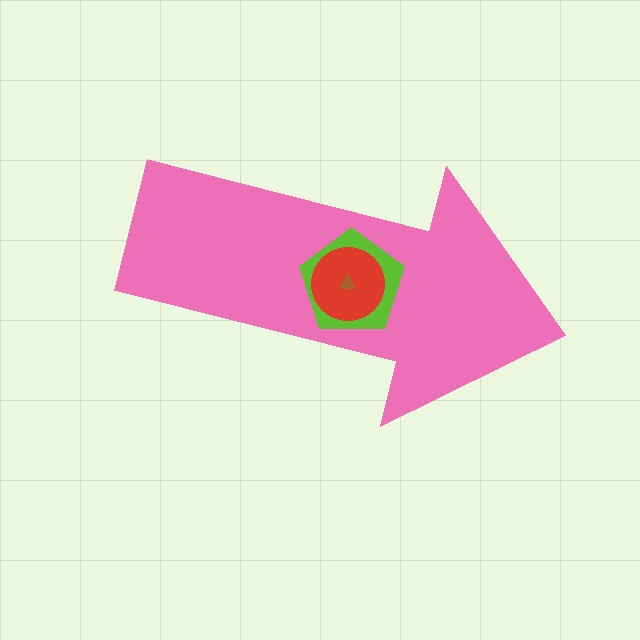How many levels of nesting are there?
4.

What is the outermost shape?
The pink arrow.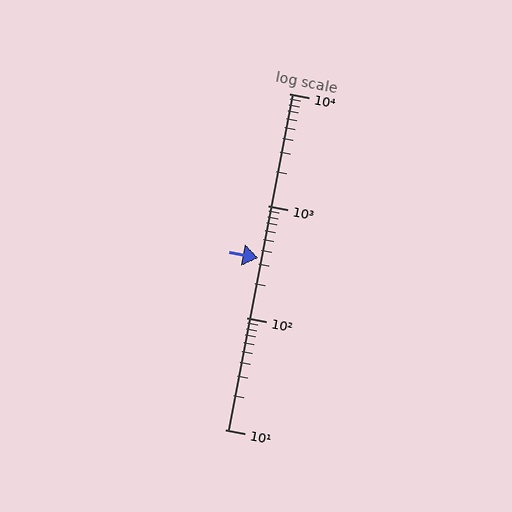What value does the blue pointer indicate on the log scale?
The pointer indicates approximately 340.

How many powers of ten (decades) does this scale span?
The scale spans 3 decades, from 10 to 10000.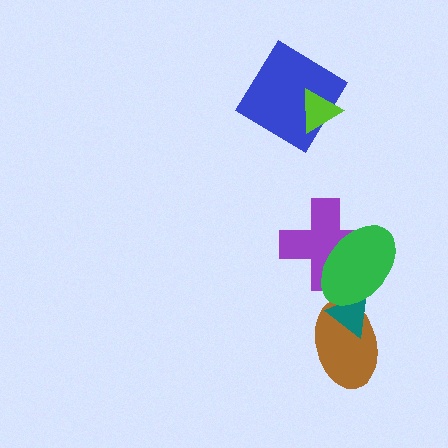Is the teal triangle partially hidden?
Yes, it is partially covered by another shape.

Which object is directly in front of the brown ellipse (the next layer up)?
The teal triangle is directly in front of the brown ellipse.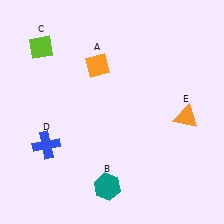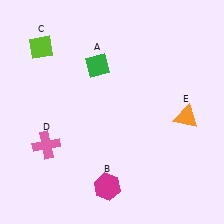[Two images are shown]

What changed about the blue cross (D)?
In Image 1, D is blue. In Image 2, it changed to pink.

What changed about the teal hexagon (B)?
In Image 1, B is teal. In Image 2, it changed to magenta.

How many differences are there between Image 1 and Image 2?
There are 3 differences between the two images.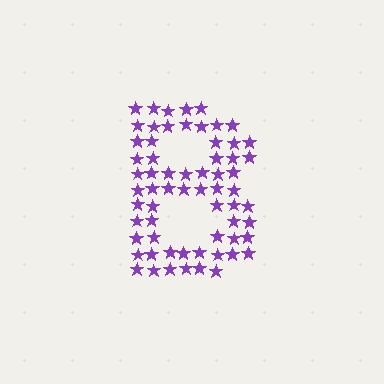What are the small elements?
The small elements are stars.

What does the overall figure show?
The overall figure shows the letter B.